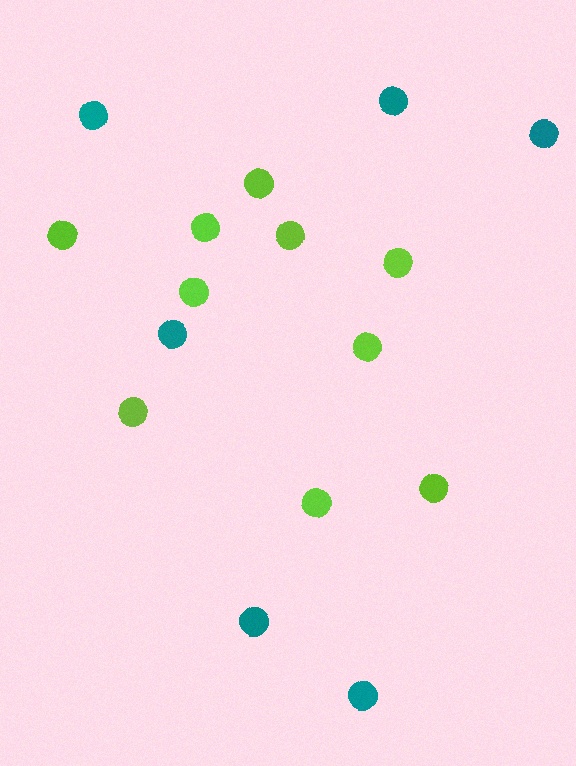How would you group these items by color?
There are 2 groups: one group of lime circles (10) and one group of teal circles (6).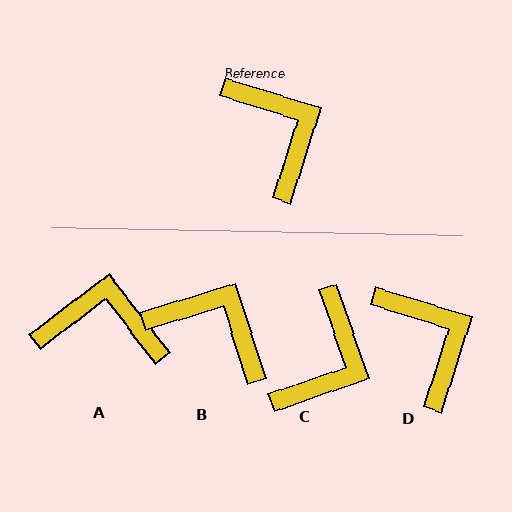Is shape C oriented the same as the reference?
No, it is off by about 53 degrees.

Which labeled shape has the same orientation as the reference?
D.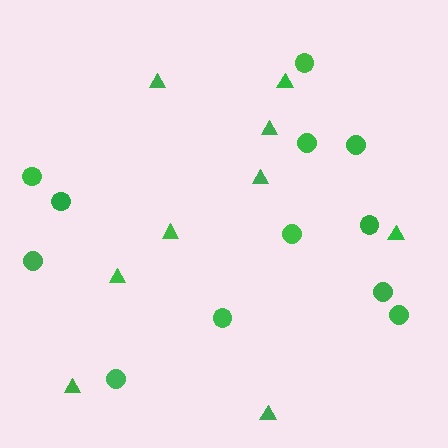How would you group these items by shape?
There are 2 groups: one group of triangles (9) and one group of circles (12).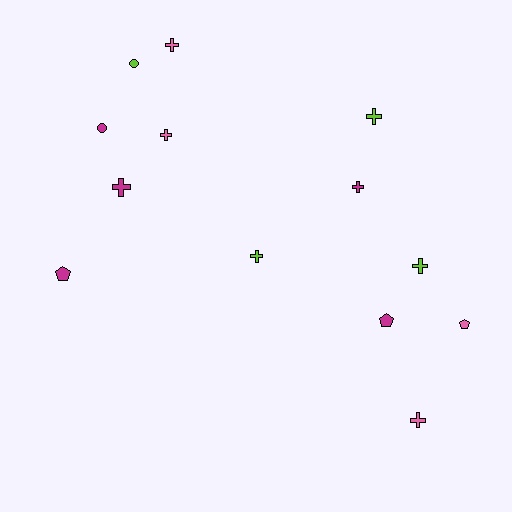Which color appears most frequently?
Magenta, with 5 objects.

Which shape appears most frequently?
Cross, with 8 objects.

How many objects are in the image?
There are 13 objects.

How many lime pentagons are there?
There are no lime pentagons.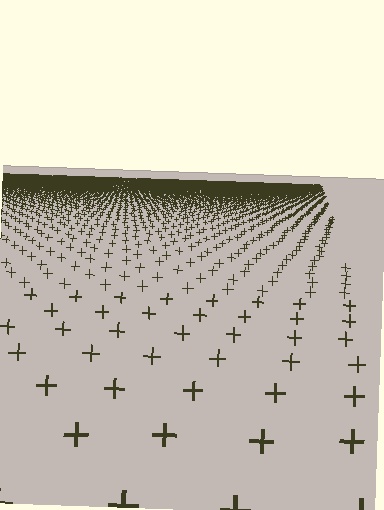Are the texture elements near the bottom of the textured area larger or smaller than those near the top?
Larger. Near the bottom, elements are closer to the viewer and appear at a bigger on-screen size.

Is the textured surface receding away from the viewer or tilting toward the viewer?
The surface is receding away from the viewer. Texture elements get smaller and denser toward the top.